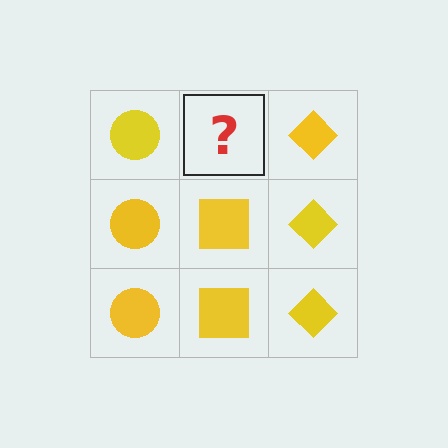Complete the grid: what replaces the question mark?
The question mark should be replaced with a yellow square.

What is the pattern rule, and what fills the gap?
The rule is that each column has a consistent shape. The gap should be filled with a yellow square.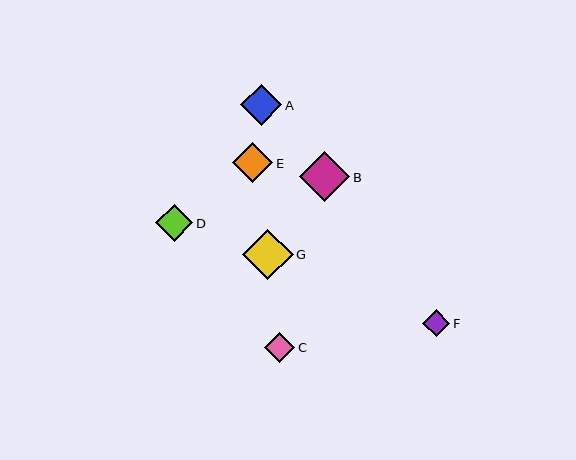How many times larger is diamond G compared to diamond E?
Diamond G is approximately 1.3 times the size of diamond E.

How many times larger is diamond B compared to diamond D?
Diamond B is approximately 1.3 times the size of diamond D.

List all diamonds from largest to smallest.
From largest to smallest: G, B, A, E, D, C, F.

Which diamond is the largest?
Diamond G is the largest with a size of approximately 51 pixels.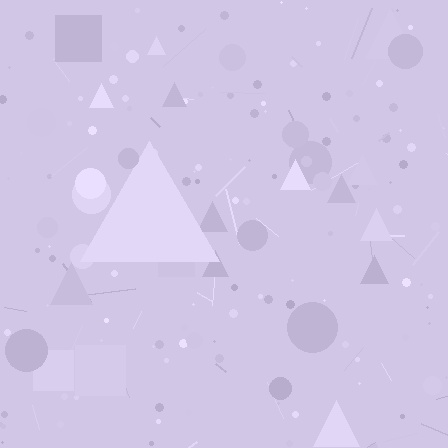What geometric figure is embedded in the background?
A triangle is embedded in the background.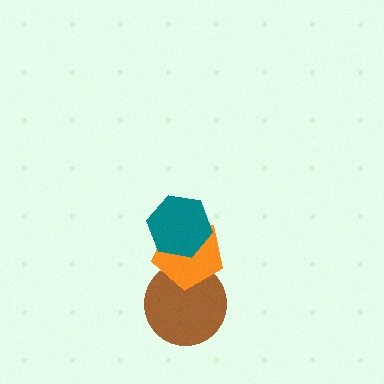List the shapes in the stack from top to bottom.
From top to bottom: the teal hexagon, the orange pentagon, the brown circle.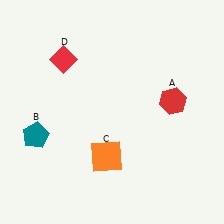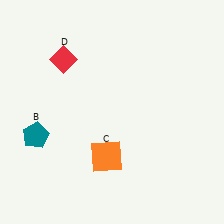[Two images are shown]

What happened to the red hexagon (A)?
The red hexagon (A) was removed in Image 2. It was in the top-right area of Image 1.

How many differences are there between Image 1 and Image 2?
There is 1 difference between the two images.